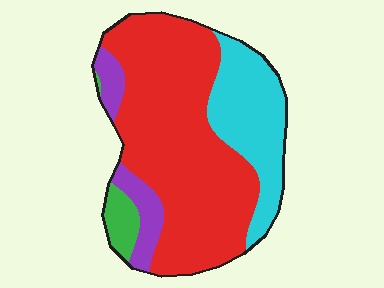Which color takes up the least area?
Green, at roughly 5%.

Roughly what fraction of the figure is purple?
Purple takes up about one tenth (1/10) of the figure.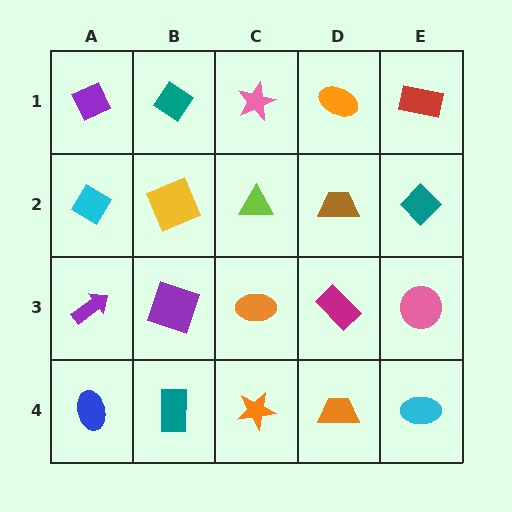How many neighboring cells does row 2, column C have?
4.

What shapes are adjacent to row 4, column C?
An orange ellipse (row 3, column C), a teal rectangle (row 4, column B), an orange trapezoid (row 4, column D).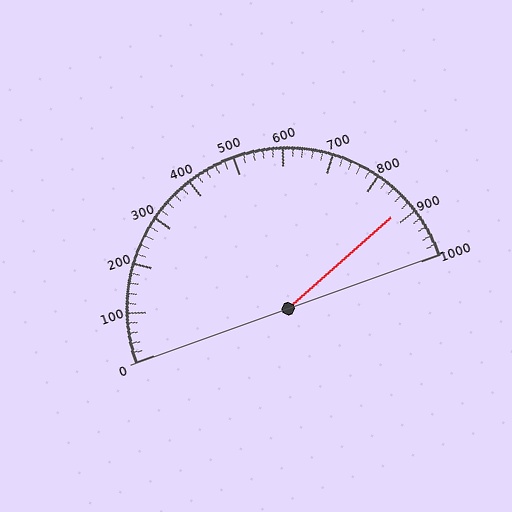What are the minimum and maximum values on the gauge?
The gauge ranges from 0 to 1000.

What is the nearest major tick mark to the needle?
The nearest major tick mark is 900.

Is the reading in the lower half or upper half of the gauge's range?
The reading is in the upper half of the range (0 to 1000).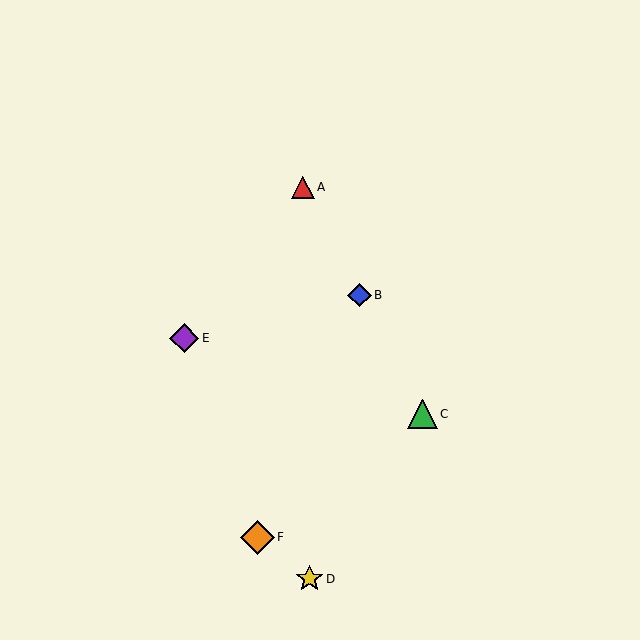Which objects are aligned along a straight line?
Objects A, B, C are aligned along a straight line.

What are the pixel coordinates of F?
Object F is at (257, 537).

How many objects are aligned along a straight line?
3 objects (A, B, C) are aligned along a straight line.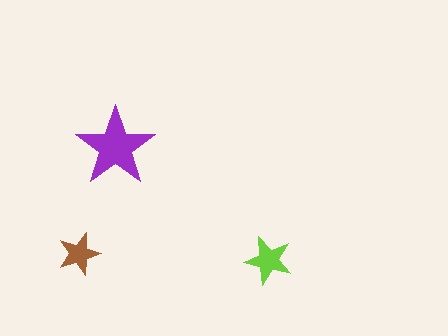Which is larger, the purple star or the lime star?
The purple one.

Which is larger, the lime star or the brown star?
The lime one.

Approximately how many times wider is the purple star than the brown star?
About 2 times wider.